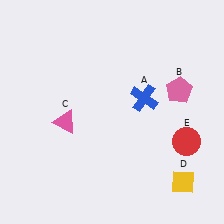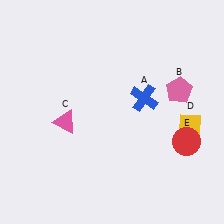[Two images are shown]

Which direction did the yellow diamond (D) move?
The yellow diamond (D) moved up.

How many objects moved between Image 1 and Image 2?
1 object moved between the two images.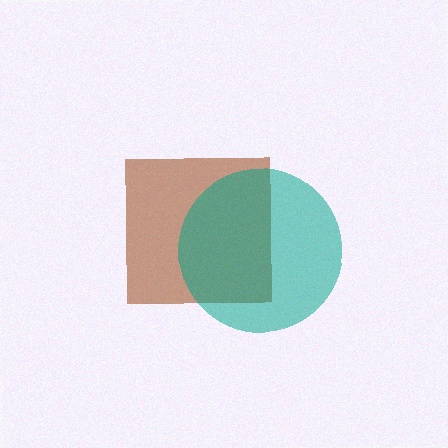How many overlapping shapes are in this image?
There are 2 overlapping shapes in the image.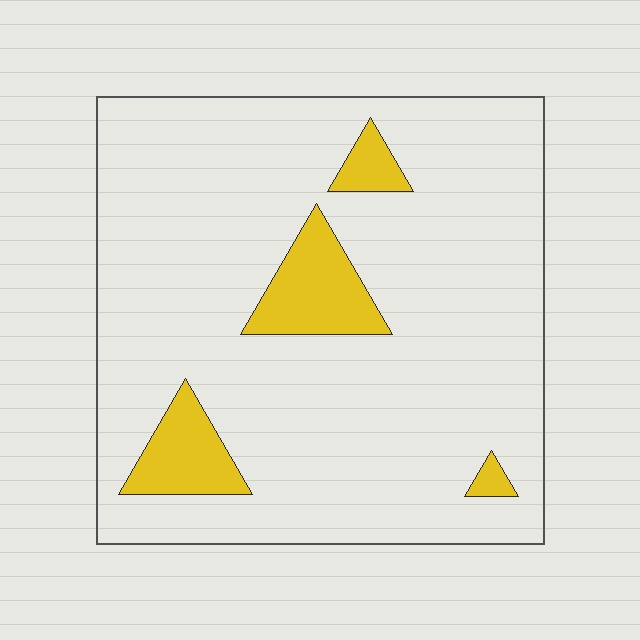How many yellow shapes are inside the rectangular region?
4.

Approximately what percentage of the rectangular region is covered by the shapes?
Approximately 10%.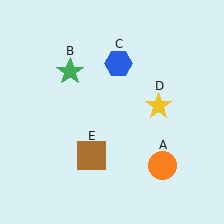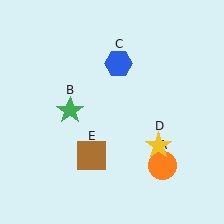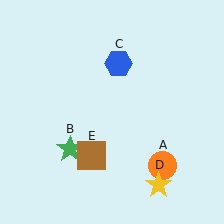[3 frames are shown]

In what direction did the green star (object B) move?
The green star (object B) moved down.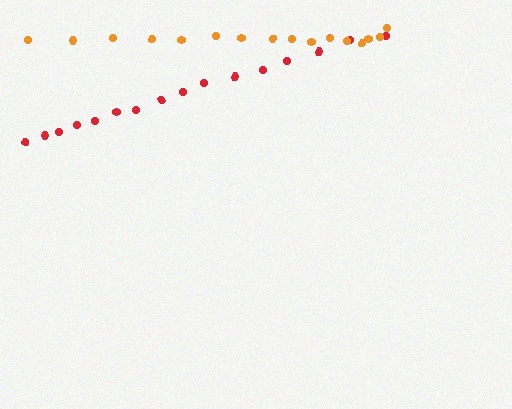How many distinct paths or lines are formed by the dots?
There are 2 distinct paths.